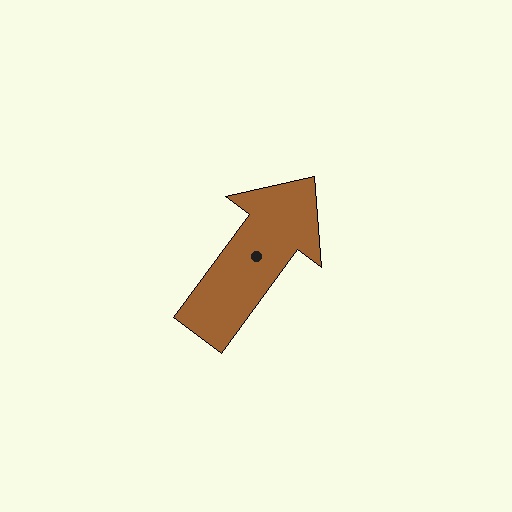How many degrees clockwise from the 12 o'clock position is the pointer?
Approximately 36 degrees.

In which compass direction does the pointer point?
Northeast.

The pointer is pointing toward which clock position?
Roughly 1 o'clock.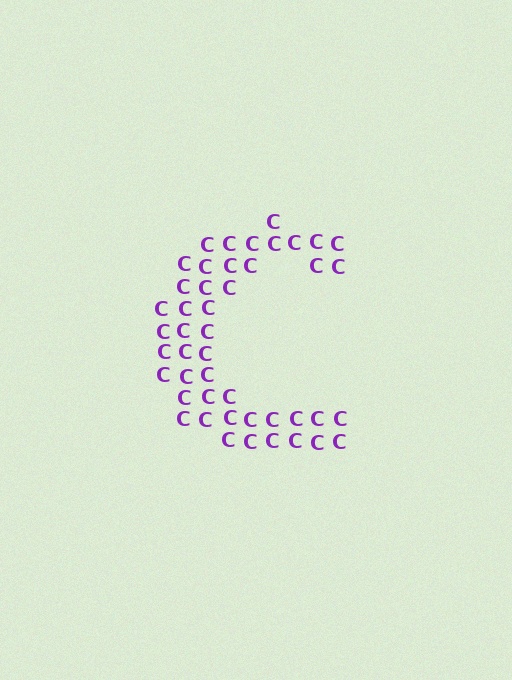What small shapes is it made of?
It is made of small letter C's.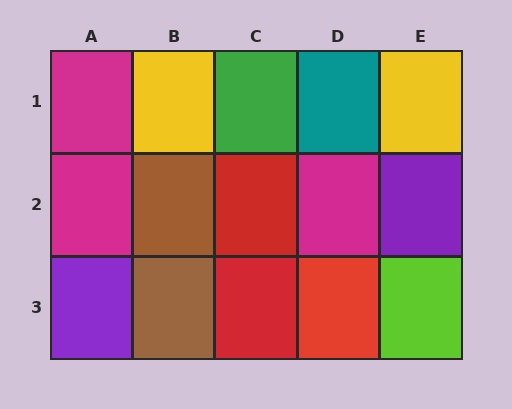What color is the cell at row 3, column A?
Purple.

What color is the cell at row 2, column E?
Purple.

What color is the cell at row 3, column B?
Brown.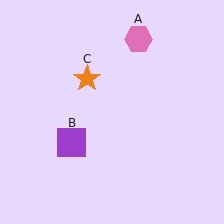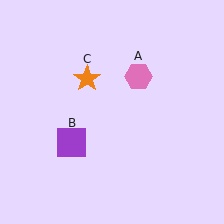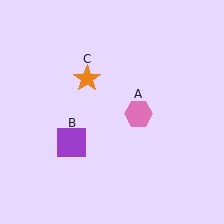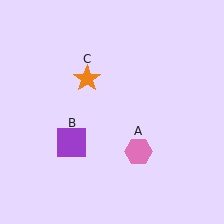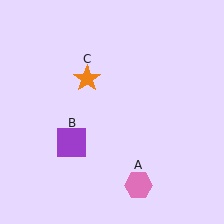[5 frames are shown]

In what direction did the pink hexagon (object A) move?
The pink hexagon (object A) moved down.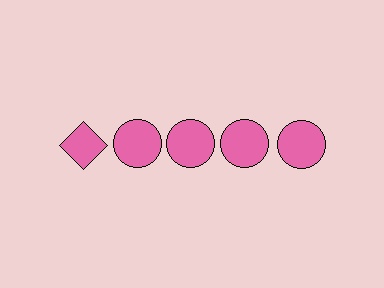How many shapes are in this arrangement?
There are 5 shapes arranged in a grid pattern.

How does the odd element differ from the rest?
It has a different shape: diamond instead of circle.